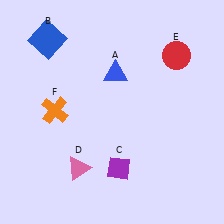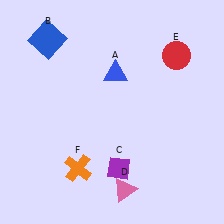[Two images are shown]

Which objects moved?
The objects that moved are: the pink triangle (D), the orange cross (F).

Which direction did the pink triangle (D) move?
The pink triangle (D) moved right.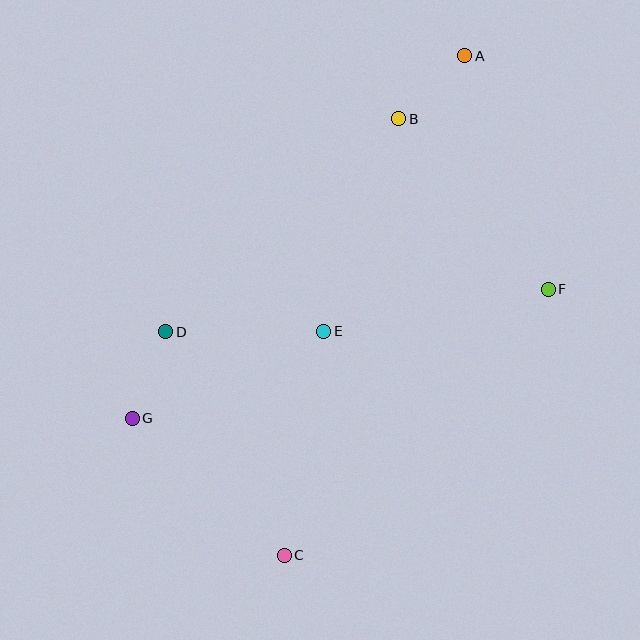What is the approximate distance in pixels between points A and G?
The distance between A and G is approximately 492 pixels.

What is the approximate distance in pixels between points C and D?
The distance between C and D is approximately 253 pixels.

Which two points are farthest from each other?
Points A and C are farthest from each other.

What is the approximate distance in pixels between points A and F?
The distance between A and F is approximately 248 pixels.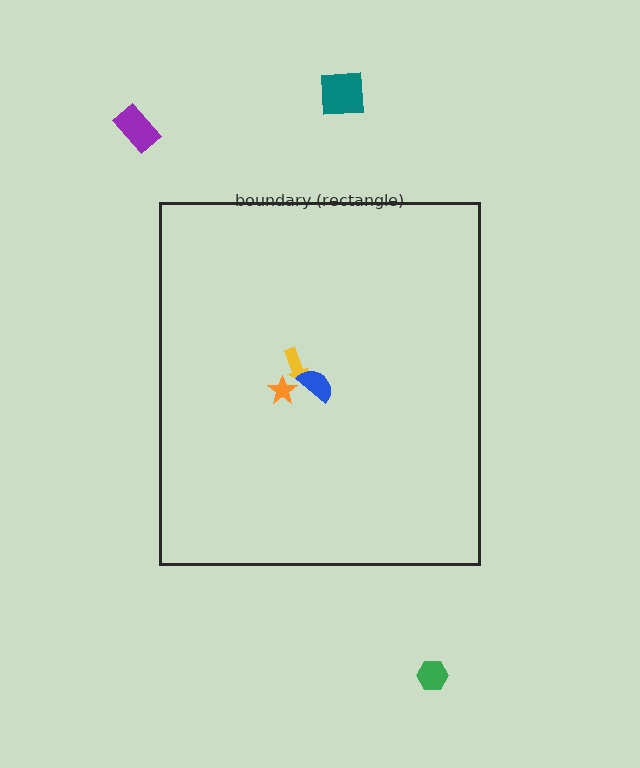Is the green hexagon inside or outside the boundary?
Outside.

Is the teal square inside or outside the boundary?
Outside.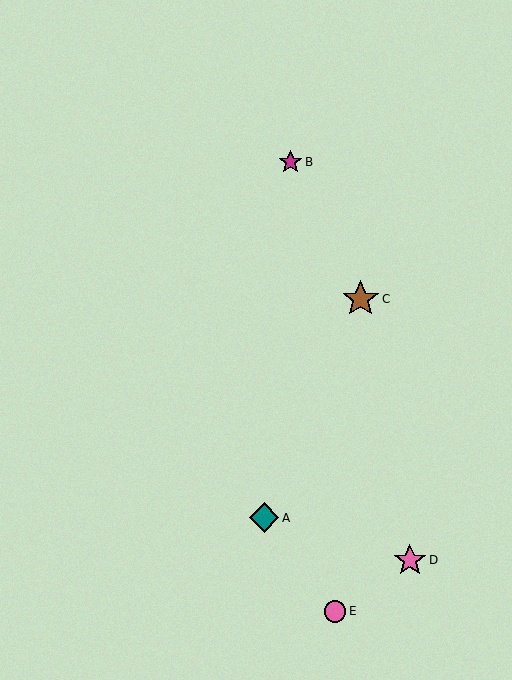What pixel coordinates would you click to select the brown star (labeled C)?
Click at (361, 299) to select the brown star C.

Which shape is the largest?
The brown star (labeled C) is the largest.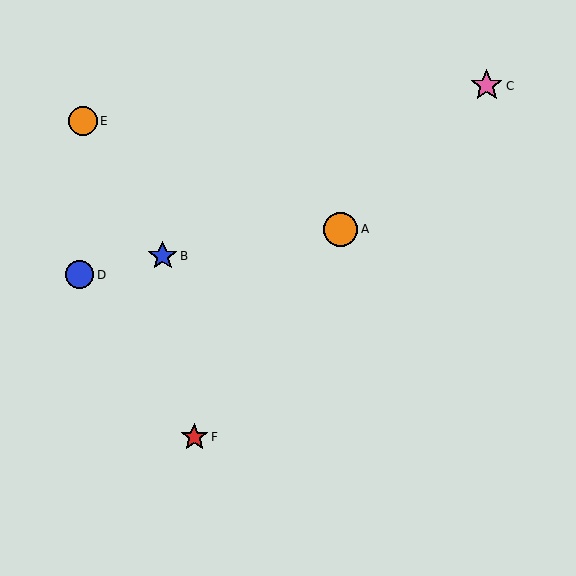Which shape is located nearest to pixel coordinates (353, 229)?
The orange circle (labeled A) at (341, 229) is nearest to that location.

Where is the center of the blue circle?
The center of the blue circle is at (80, 275).